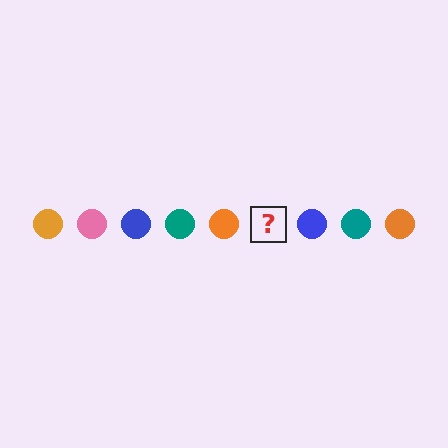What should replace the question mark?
The question mark should be replaced with a pink circle.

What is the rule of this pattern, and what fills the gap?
The rule is that the pattern cycles through orange, pink, blue, teal circles. The gap should be filled with a pink circle.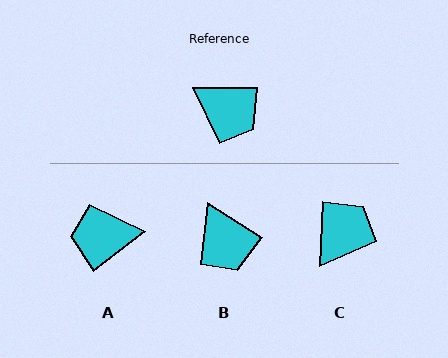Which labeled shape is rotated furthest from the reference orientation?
A, about 142 degrees away.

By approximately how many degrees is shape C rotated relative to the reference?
Approximately 88 degrees counter-clockwise.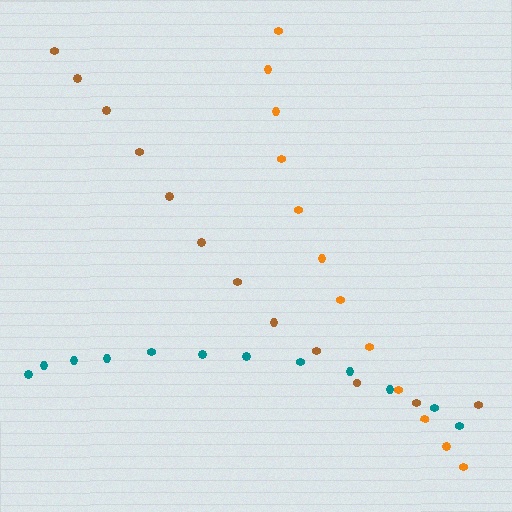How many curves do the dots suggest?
There are 3 distinct paths.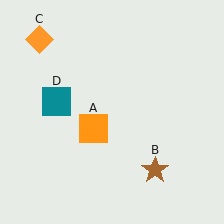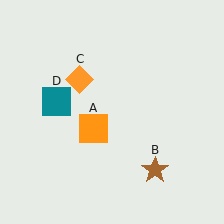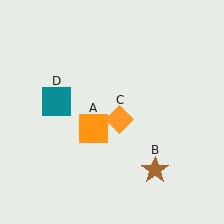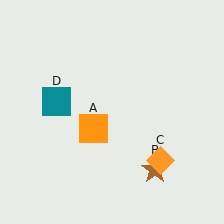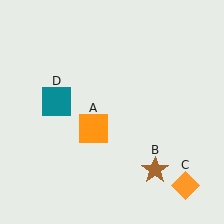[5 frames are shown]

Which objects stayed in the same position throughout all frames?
Orange square (object A) and brown star (object B) and teal square (object D) remained stationary.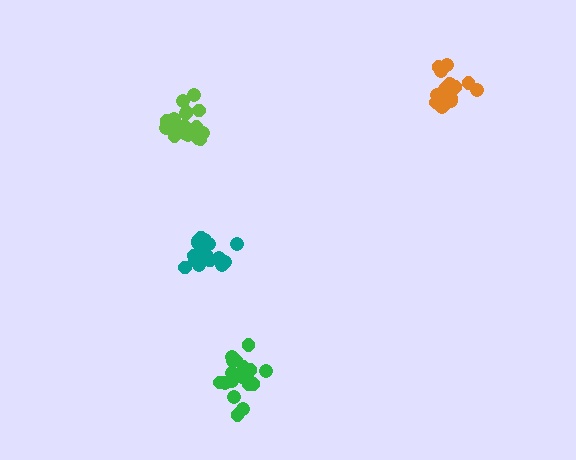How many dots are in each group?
Group 1: 18 dots, Group 2: 20 dots, Group 3: 21 dots, Group 4: 21 dots (80 total).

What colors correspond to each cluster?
The clusters are colored: teal, green, lime, orange.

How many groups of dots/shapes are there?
There are 4 groups.